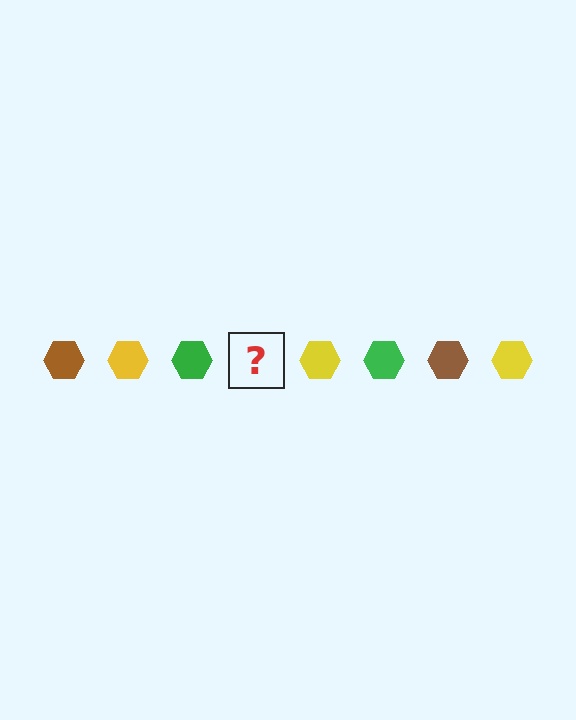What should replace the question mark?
The question mark should be replaced with a brown hexagon.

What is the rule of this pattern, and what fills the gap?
The rule is that the pattern cycles through brown, yellow, green hexagons. The gap should be filled with a brown hexagon.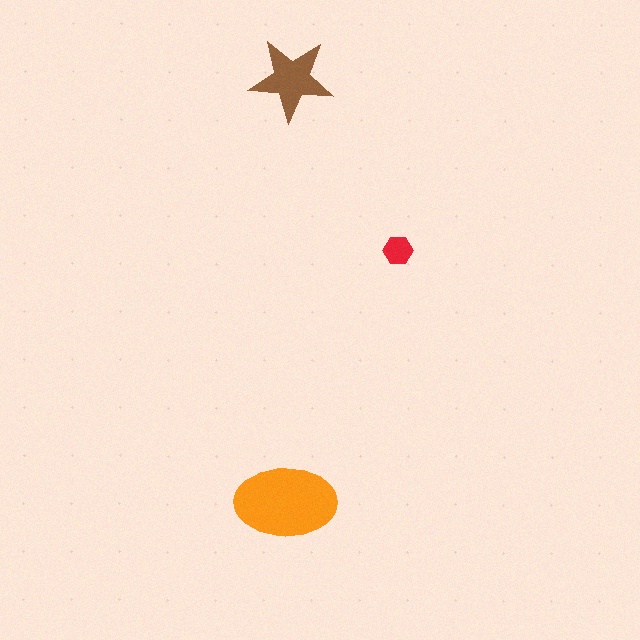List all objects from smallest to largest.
The red hexagon, the brown star, the orange ellipse.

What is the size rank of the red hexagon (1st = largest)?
3rd.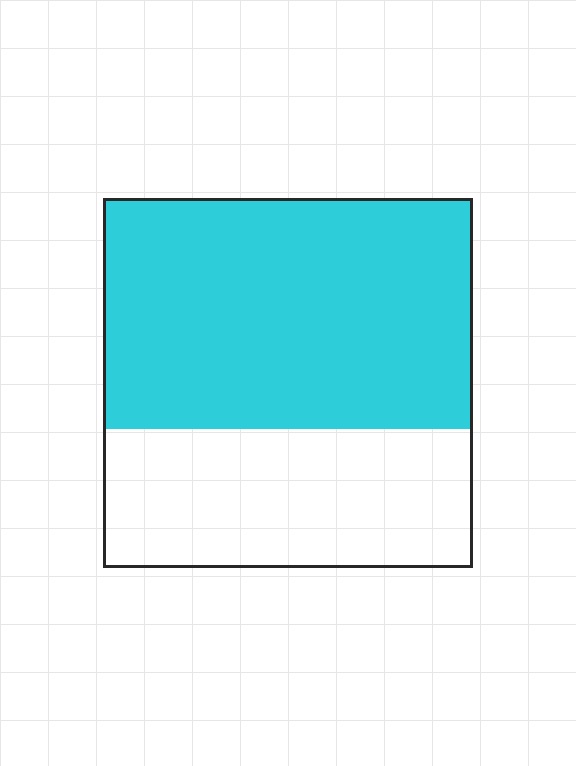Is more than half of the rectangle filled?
Yes.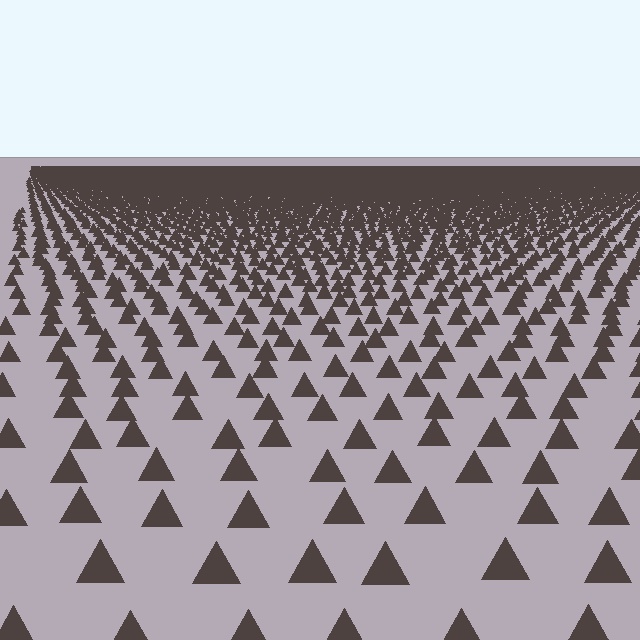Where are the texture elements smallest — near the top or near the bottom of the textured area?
Near the top.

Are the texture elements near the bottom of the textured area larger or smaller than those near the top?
Larger. Near the bottom, elements are closer to the viewer and appear at a bigger on-screen size.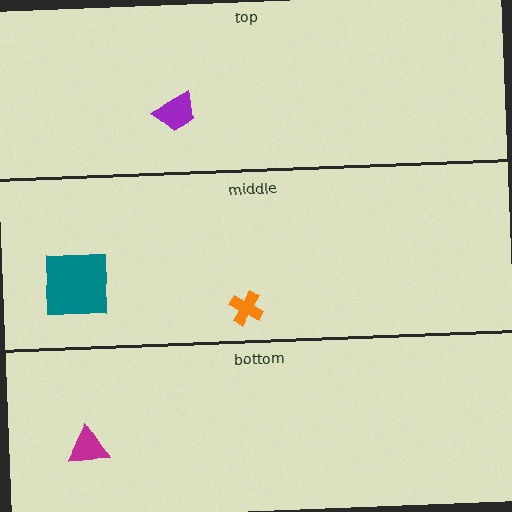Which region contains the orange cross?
The middle region.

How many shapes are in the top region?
1.